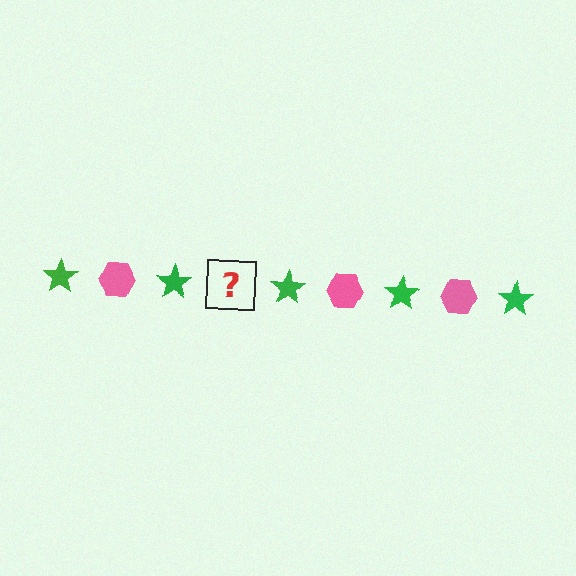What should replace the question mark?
The question mark should be replaced with a pink hexagon.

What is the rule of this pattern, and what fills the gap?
The rule is that the pattern alternates between green star and pink hexagon. The gap should be filled with a pink hexagon.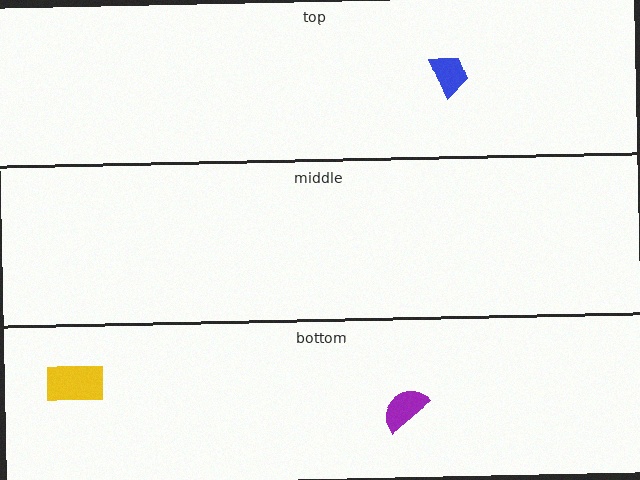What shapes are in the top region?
The blue trapezoid.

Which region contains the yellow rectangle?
The bottom region.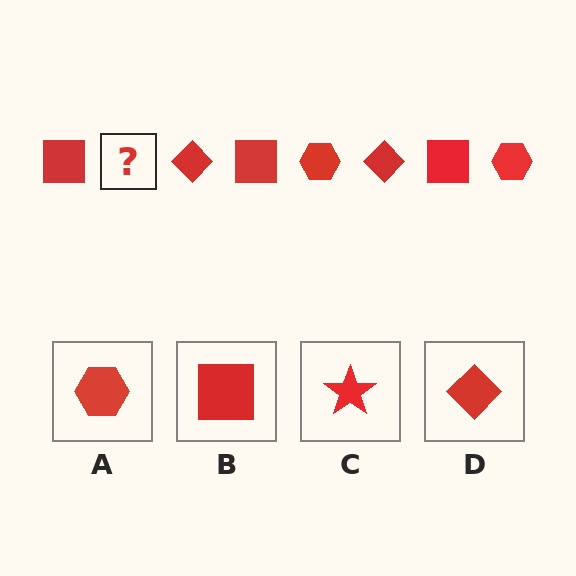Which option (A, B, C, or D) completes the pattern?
A.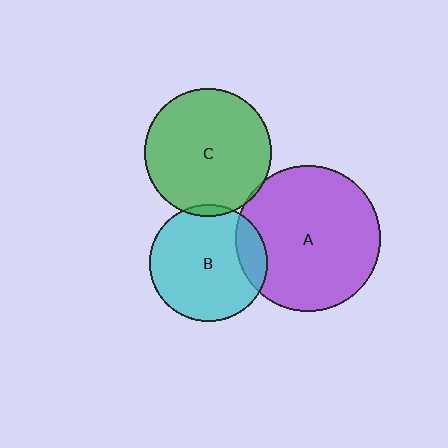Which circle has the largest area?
Circle A (purple).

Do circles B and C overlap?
Yes.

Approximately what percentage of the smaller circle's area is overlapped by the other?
Approximately 5%.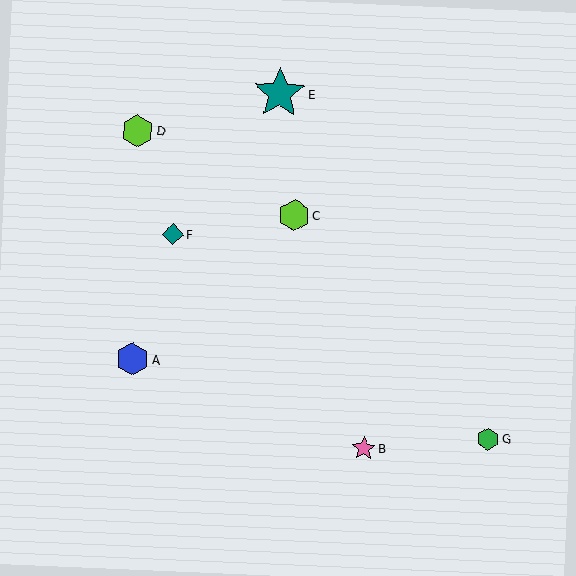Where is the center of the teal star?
The center of the teal star is at (280, 93).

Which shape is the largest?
The teal star (labeled E) is the largest.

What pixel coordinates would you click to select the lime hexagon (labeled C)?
Click at (294, 215) to select the lime hexagon C.